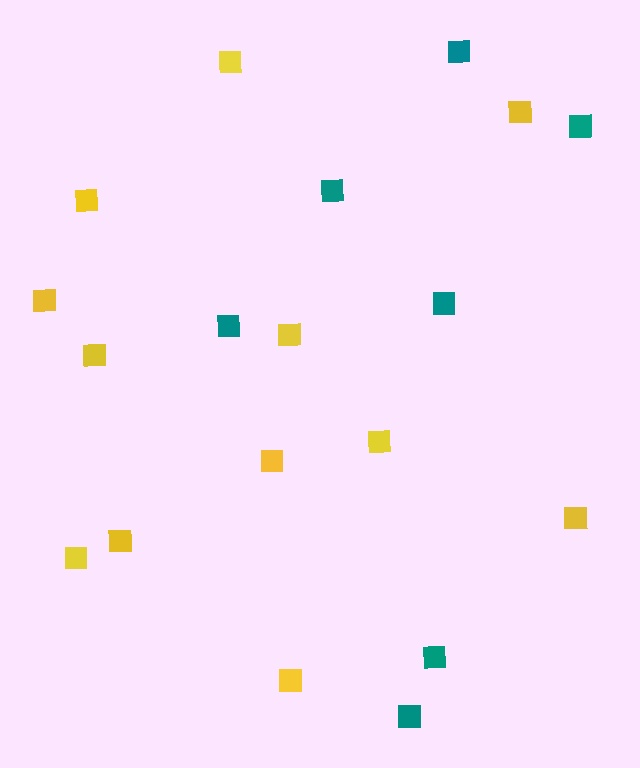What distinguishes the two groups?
There are 2 groups: one group of yellow squares (12) and one group of teal squares (7).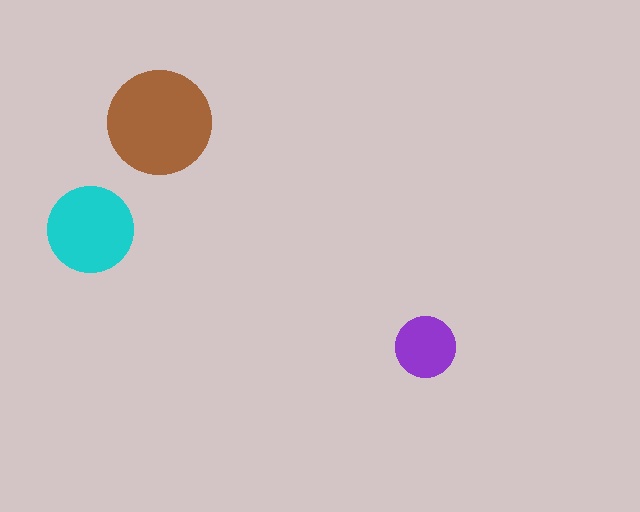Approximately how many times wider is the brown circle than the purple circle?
About 1.5 times wider.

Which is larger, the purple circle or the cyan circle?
The cyan one.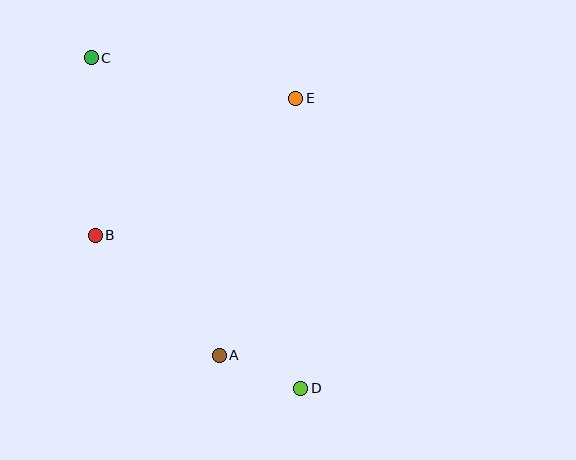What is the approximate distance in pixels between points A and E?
The distance between A and E is approximately 268 pixels.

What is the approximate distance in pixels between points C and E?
The distance between C and E is approximately 209 pixels.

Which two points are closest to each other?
Points A and D are closest to each other.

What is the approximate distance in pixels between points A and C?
The distance between A and C is approximately 324 pixels.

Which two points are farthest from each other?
Points C and D are farthest from each other.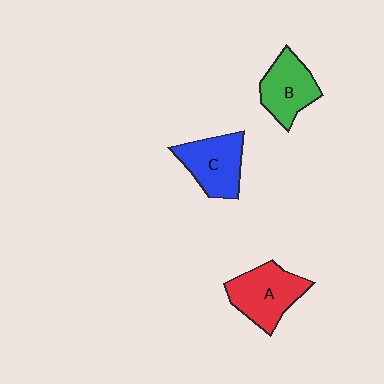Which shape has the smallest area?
Shape B (green).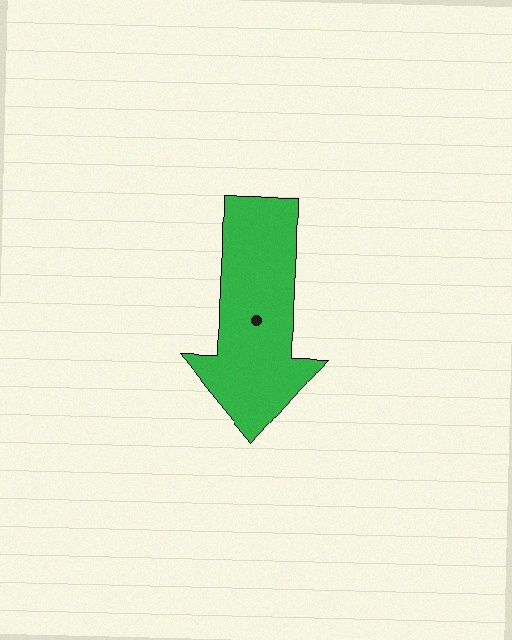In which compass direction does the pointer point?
South.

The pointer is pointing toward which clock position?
Roughly 6 o'clock.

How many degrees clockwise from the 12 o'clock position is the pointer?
Approximately 181 degrees.